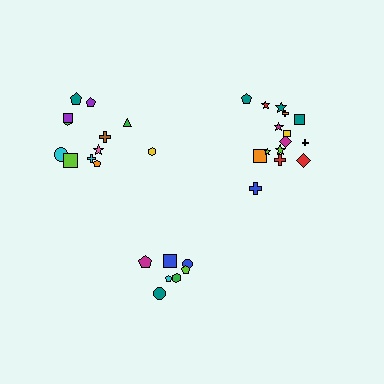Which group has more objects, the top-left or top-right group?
The top-right group.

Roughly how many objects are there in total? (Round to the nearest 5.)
Roughly 35 objects in total.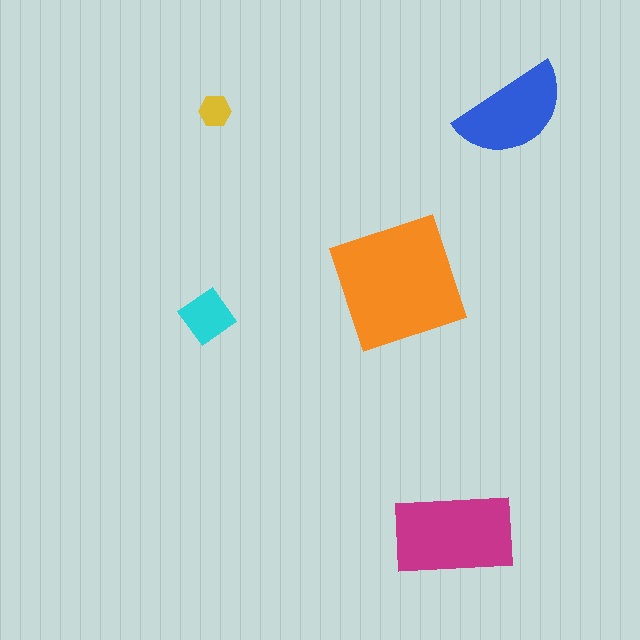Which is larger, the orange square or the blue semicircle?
The orange square.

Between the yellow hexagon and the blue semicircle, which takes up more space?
The blue semicircle.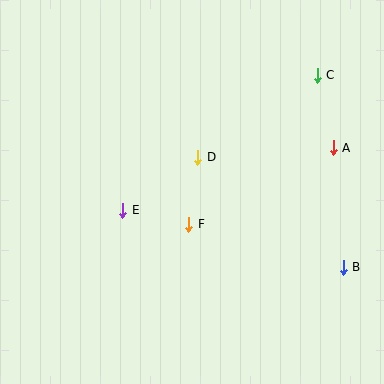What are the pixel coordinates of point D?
Point D is at (198, 157).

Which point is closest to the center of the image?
Point F at (189, 224) is closest to the center.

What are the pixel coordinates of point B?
Point B is at (343, 267).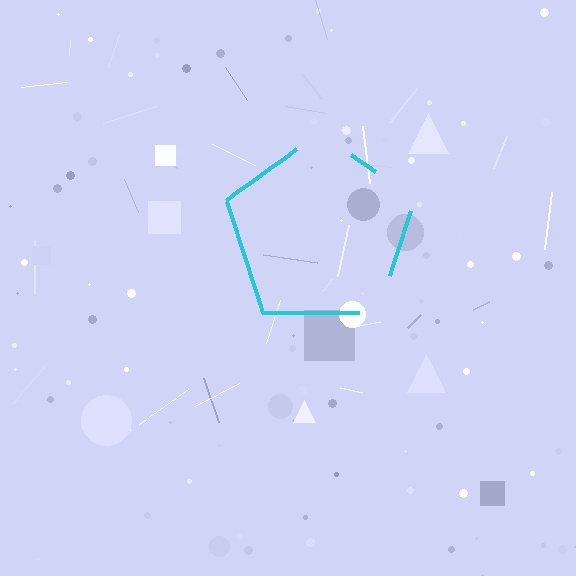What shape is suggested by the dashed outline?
The dashed outline suggests a pentagon.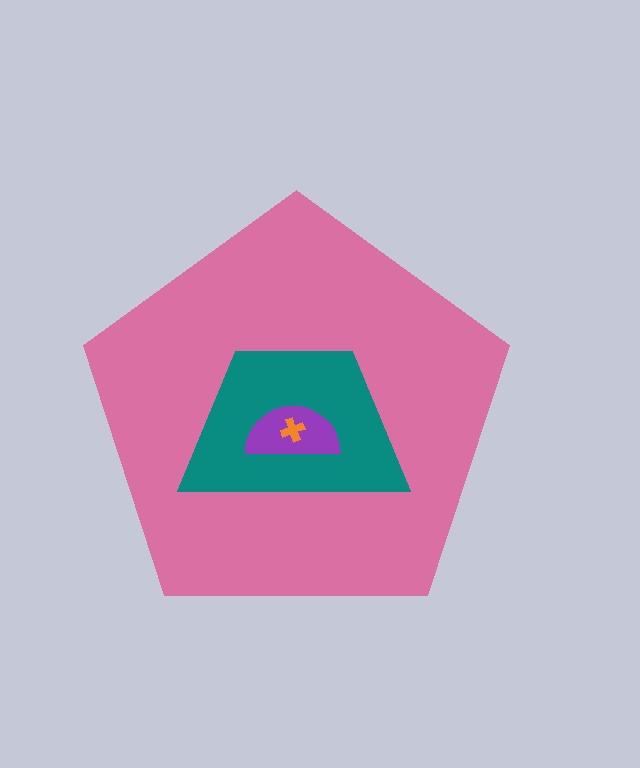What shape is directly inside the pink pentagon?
The teal trapezoid.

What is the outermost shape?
The pink pentagon.